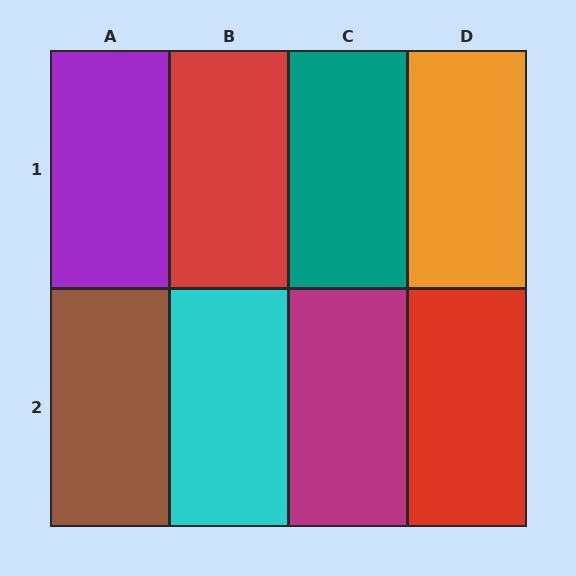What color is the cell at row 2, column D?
Red.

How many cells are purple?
1 cell is purple.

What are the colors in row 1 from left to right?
Purple, red, teal, orange.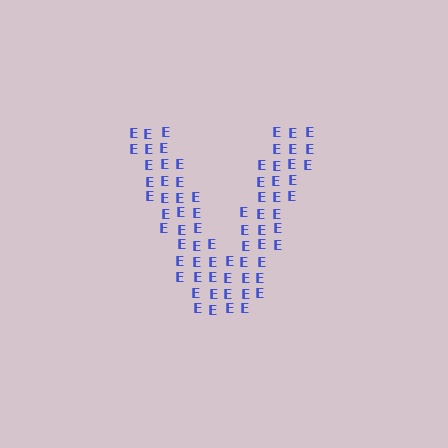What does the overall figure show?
The overall figure shows the letter V.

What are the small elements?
The small elements are letter E's.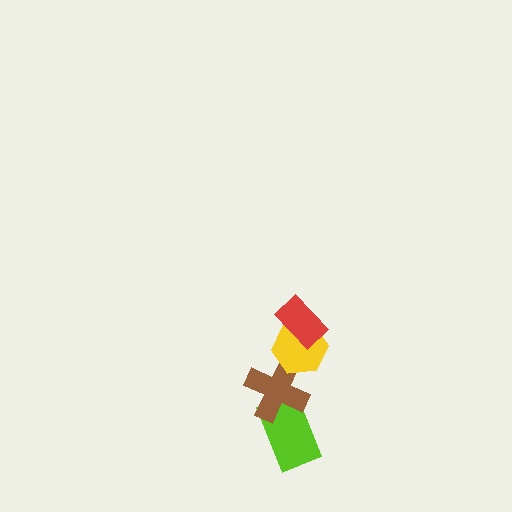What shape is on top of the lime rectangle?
The brown cross is on top of the lime rectangle.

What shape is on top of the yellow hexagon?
The red rectangle is on top of the yellow hexagon.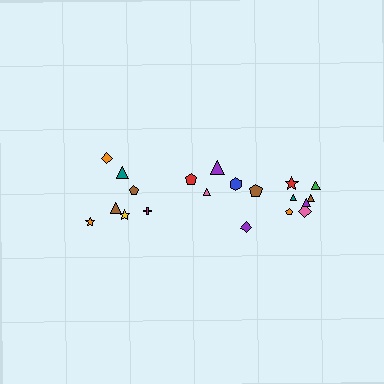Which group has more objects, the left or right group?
The right group.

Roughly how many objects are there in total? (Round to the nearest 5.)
Roughly 20 objects in total.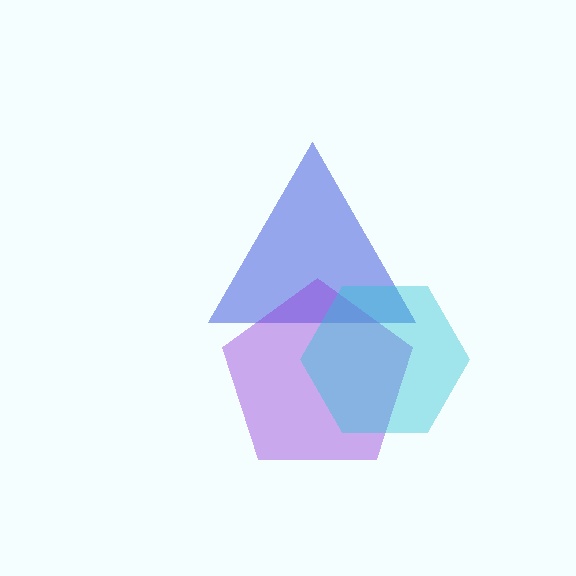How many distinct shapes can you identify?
There are 3 distinct shapes: a blue triangle, a purple pentagon, a cyan hexagon.